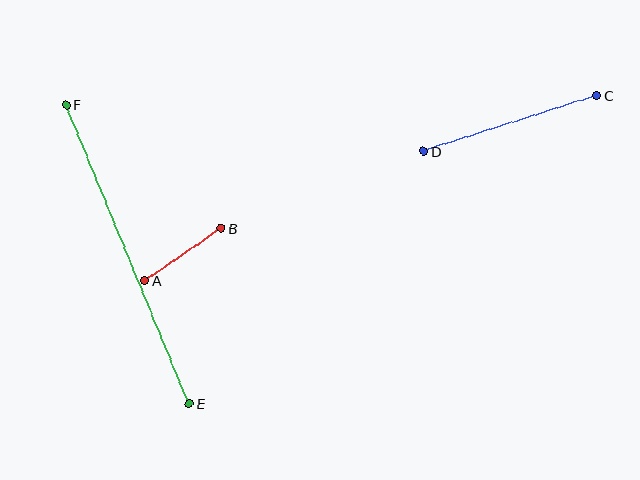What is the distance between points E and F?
The distance is approximately 323 pixels.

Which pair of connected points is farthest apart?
Points E and F are farthest apart.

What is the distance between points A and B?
The distance is approximately 92 pixels.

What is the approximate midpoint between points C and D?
The midpoint is at approximately (510, 123) pixels.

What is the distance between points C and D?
The distance is approximately 182 pixels.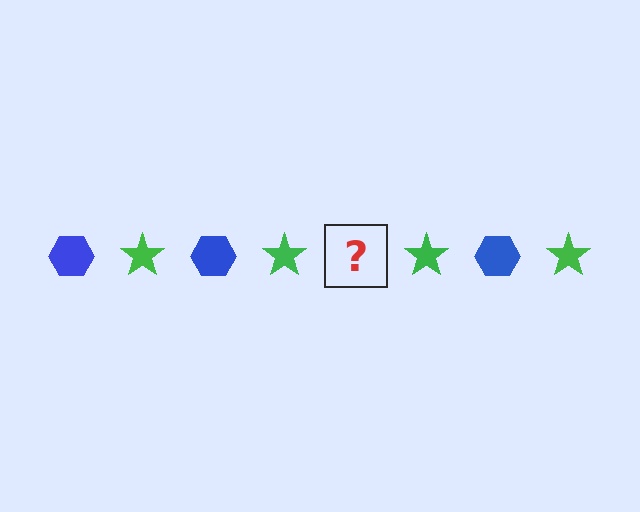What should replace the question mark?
The question mark should be replaced with a blue hexagon.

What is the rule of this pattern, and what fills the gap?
The rule is that the pattern alternates between blue hexagon and green star. The gap should be filled with a blue hexagon.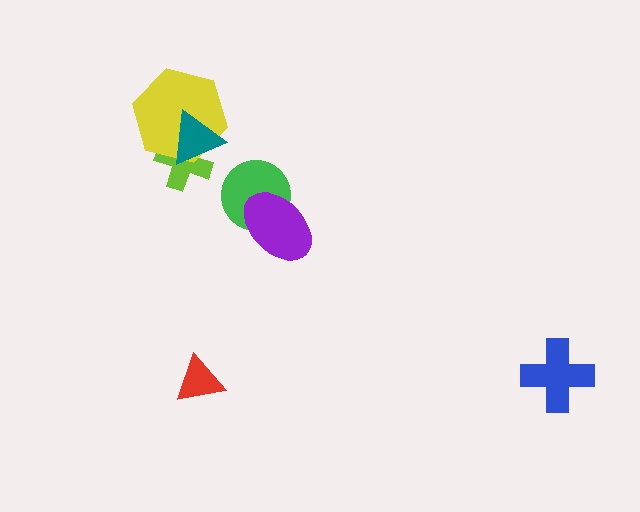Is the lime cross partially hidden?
Yes, it is partially covered by another shape.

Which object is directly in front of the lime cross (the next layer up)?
The yellow hexagon is directly in front of the lime cross.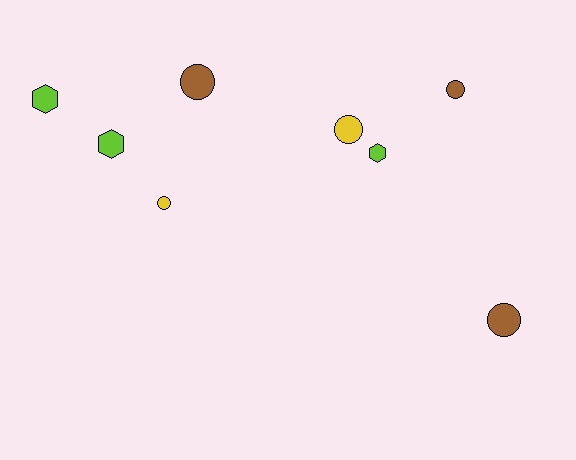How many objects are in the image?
There are 8 objects.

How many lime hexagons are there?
There are 3 lime hexagons.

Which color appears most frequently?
Brown, with 3 objects.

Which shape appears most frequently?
Circle, with 5 objects.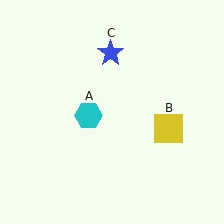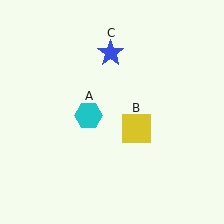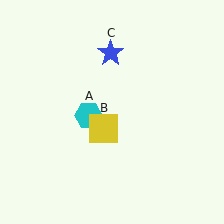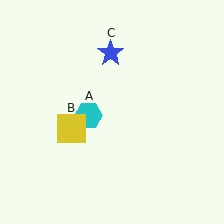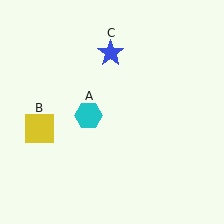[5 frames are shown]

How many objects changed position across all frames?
1 object changed position: yellow square (object B).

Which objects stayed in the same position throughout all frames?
Cyan hexagon (object A) and blue star (object C) remained stationary.